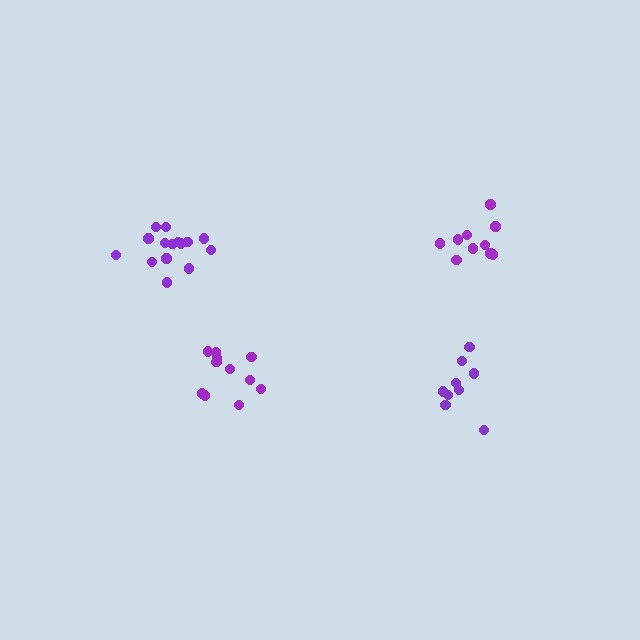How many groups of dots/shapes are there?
There are 4 groups.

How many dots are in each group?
Group 1: 10 dots, Group 2: 11 dots, Group 3: 15 dots, Group 4: 9 dots (45 total).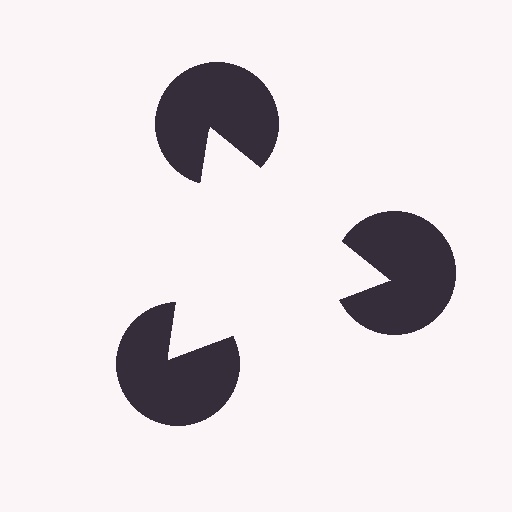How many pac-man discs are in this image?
There are 3 — one at each vertex of the illusory triangle.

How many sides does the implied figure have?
3 sides.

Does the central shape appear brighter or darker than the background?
It typically appears slightly brighter than the background, even though no actual brightness change is drawn.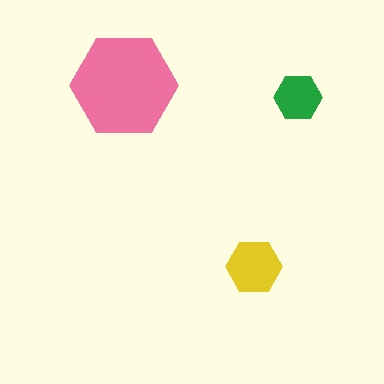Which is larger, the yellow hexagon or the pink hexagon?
The pink one.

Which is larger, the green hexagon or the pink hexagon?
The pink one.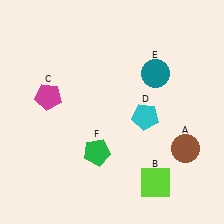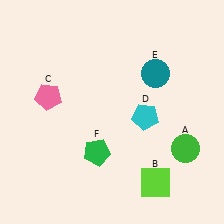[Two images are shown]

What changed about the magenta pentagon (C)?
In Image 1, C is magenta. In Image 2, it changed to pink.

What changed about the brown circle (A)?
In Image 1, A is brown. In Image 2, it changed to green.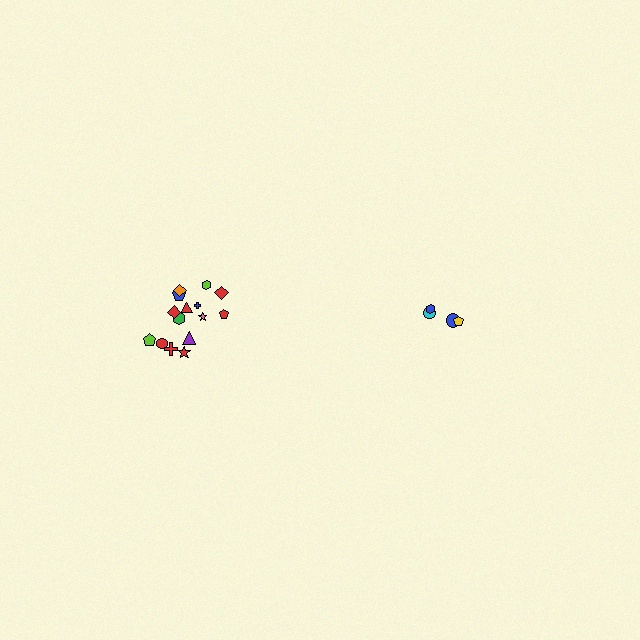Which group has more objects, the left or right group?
The left group.